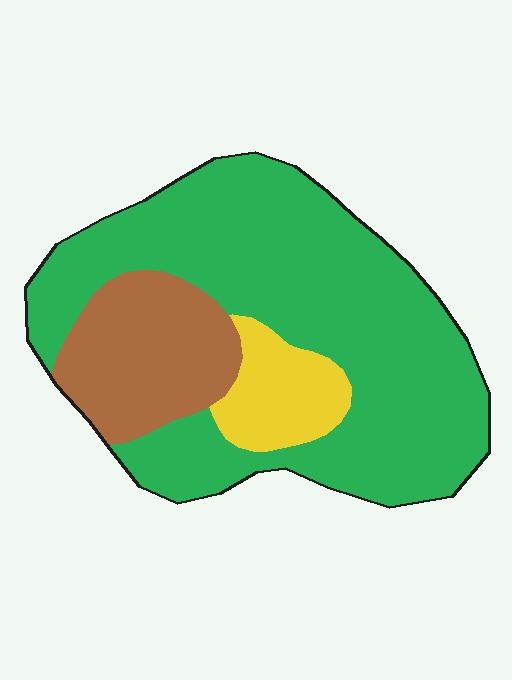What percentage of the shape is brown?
Brown covers about 20% of the shape.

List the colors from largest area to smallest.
From largest to smallest: green, brown, yellow.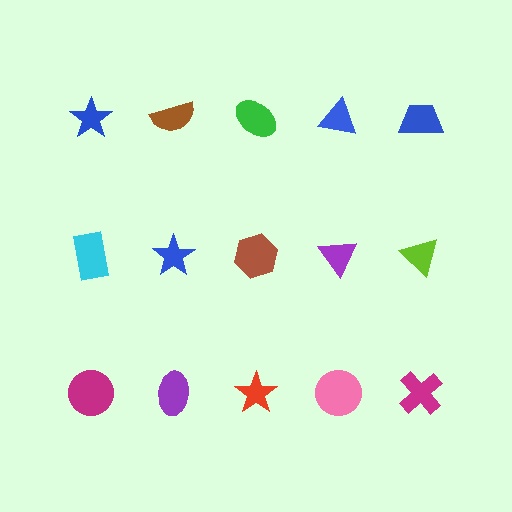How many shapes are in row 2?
5 shapes.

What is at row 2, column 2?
A blue star.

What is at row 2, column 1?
A cyan rectangle.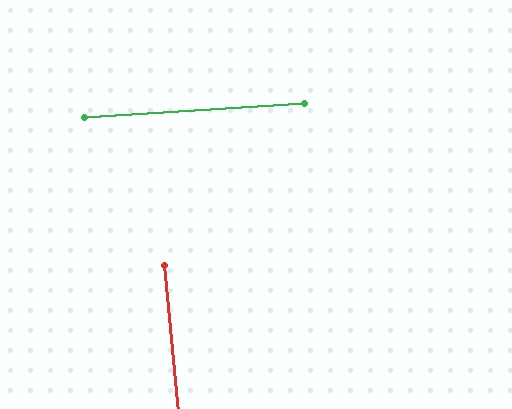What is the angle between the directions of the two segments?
Approximately 88 degrees.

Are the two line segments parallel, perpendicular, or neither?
Perpendicular — they meet at approximately 88°.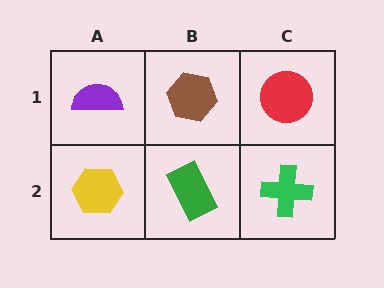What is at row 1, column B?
A brown hexagon.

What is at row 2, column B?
A green rectangle.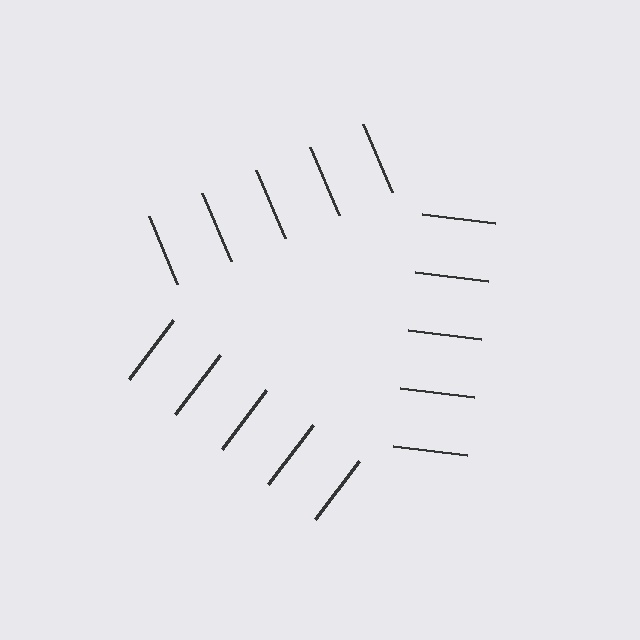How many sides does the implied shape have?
3 sides — the line-ends trace a triangle.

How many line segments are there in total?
15 — 5 along each of the 3 edges.